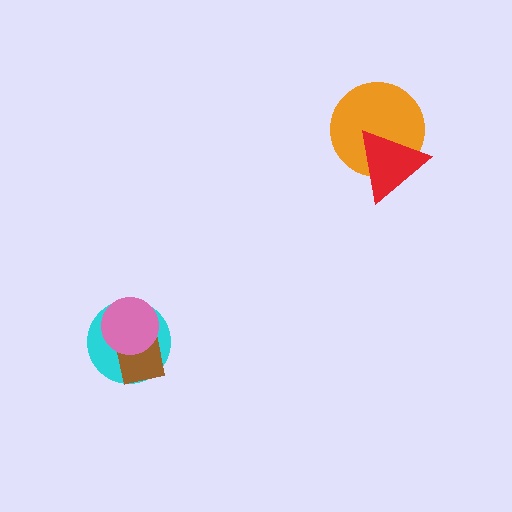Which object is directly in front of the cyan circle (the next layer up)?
The brown square is directly in front of the cyan circle.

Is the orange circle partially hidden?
Yes, it is partially covered by another shape.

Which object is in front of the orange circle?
The red triangle is in front of the orange circle.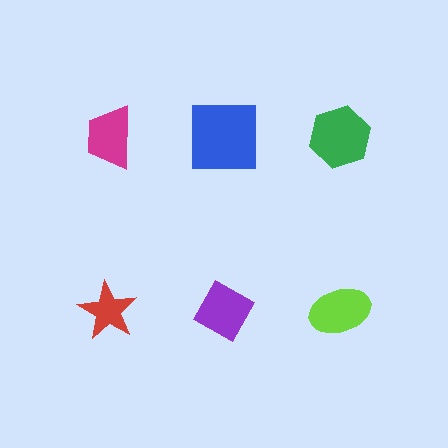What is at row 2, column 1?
A red star.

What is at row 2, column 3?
A lime ellipse.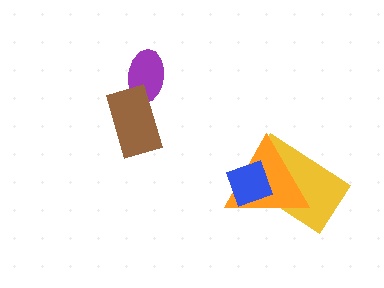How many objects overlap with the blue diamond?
2 objects overlap with the blue diamond.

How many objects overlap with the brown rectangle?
1 object overlaps with the brown rectangle.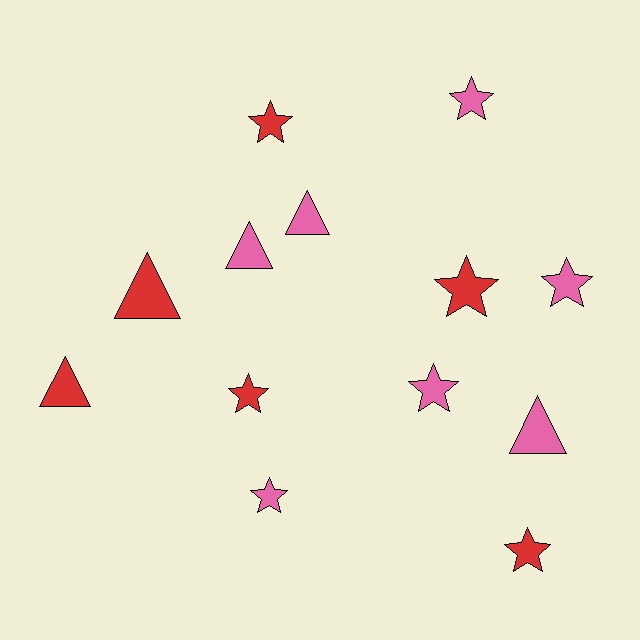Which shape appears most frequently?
Star, with 8 objects.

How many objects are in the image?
There are 13 objects.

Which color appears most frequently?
Pink, with 7 objects.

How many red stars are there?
There are 4 red stars.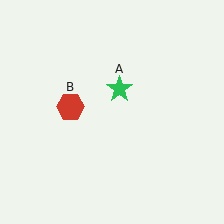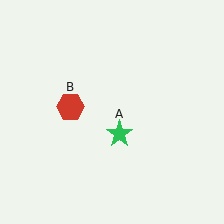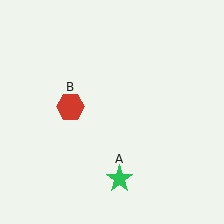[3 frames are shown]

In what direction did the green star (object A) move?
The green star (object A) moved down.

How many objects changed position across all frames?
1 object changed position: green star (object A).